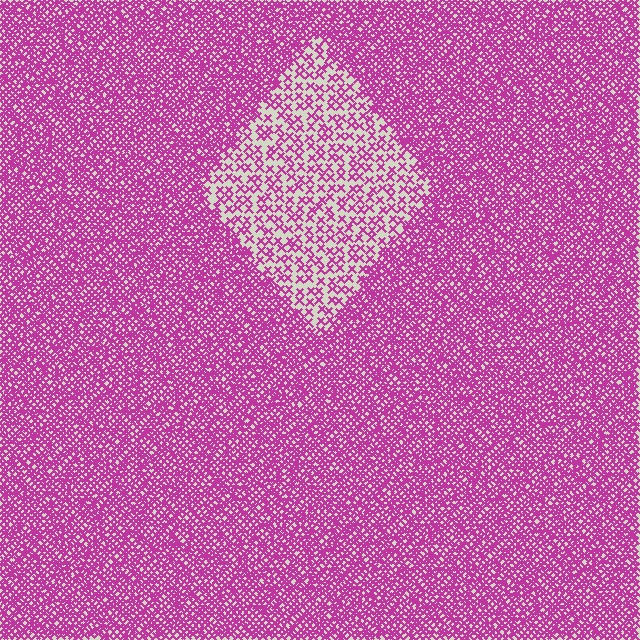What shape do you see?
I see a diamond.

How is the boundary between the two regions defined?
The boundary is defined by a change in element density (approximately 2.6x ratio). All elements are the same color, size, and shape.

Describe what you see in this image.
The image contains small magenta elements arranged at two different densities. A diamond-shaped region is visible where the elements are less densely packed than the surrounding area.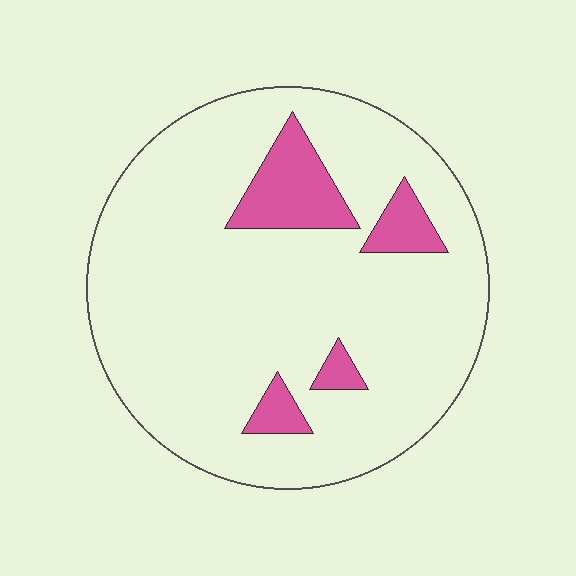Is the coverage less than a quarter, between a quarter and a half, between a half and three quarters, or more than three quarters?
Less than a quarter.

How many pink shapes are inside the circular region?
4.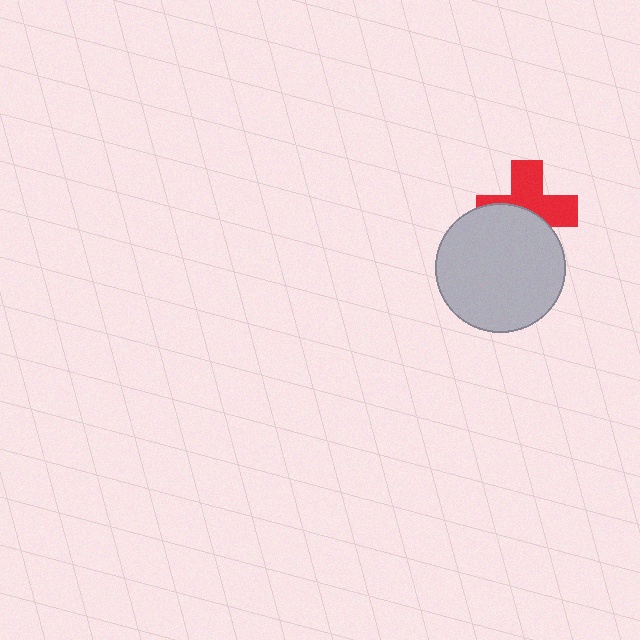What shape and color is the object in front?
The object in front is a light gray circle.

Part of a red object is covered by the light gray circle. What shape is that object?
It is a cross.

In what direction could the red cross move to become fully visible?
The red cross could move up. That would shift it out from behind the light gray circle entirely.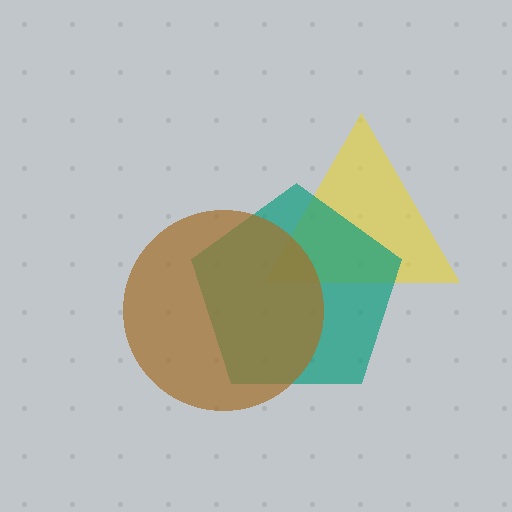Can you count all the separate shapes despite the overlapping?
Yes, there are 3 separate shapes.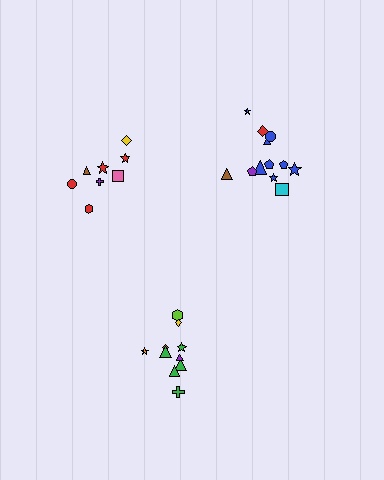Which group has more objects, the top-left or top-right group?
The top-right group.